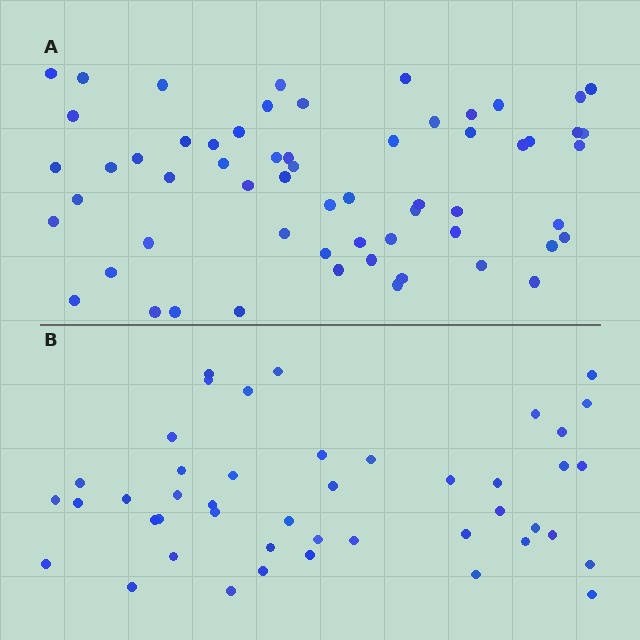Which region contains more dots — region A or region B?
Region A (the top region) has more dots.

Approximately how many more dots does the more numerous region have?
Region A has approximately 15 more dots than region B.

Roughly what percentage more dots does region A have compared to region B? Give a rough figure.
About 35% more.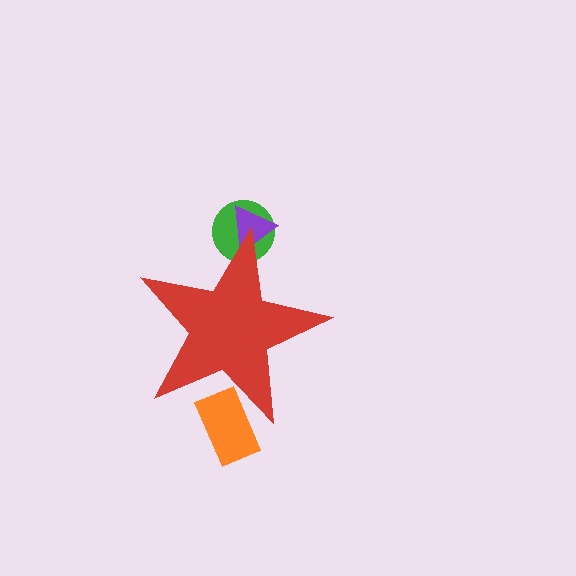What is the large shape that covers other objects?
A red star.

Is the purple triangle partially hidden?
Yes, the purple triangle is partially hidden behind the red star.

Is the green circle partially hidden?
Yes, the green circle is partially hidden behind the red star.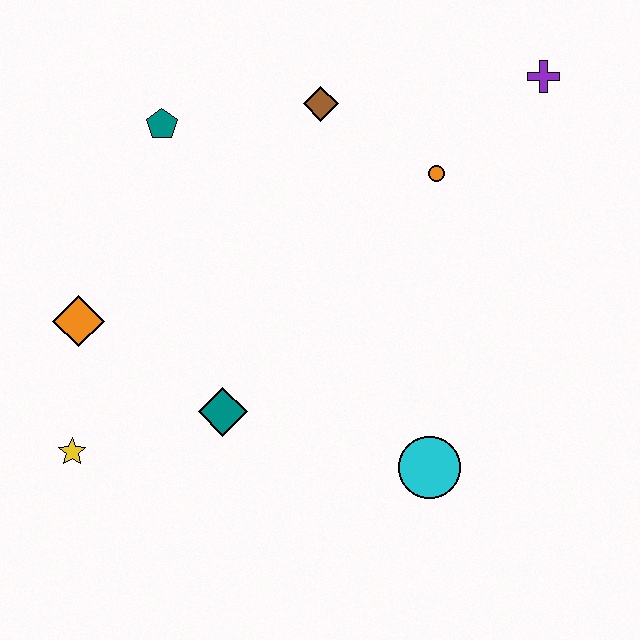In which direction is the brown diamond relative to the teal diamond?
The brown diamond is above the teal diamond.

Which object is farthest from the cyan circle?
The teal pentagon is farthest from the cyan circle.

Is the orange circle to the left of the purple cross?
Yes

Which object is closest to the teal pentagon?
The brown diamond is closest to the teal pentagon.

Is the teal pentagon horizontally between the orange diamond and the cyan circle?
Yes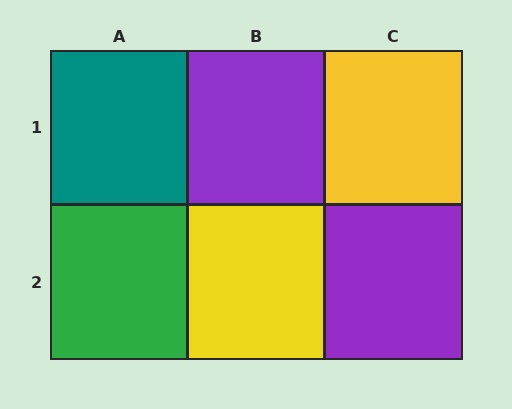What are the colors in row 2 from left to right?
Green, yellow, purple.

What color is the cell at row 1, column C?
Yellow.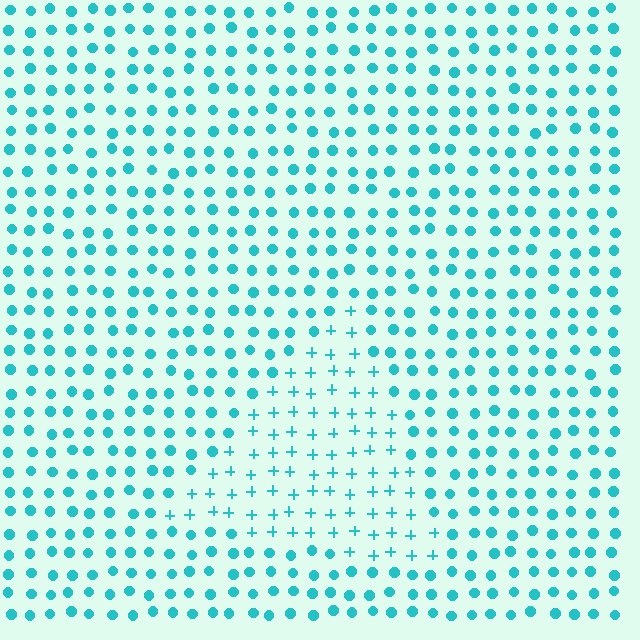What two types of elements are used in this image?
The image uses plus signs inside the triangle region and circles outside it.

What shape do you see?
I see a triangle.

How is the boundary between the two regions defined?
The boundary is defined by a change in element shape: plus signs inside vs. circles outside. All elements share the same color and spacing.